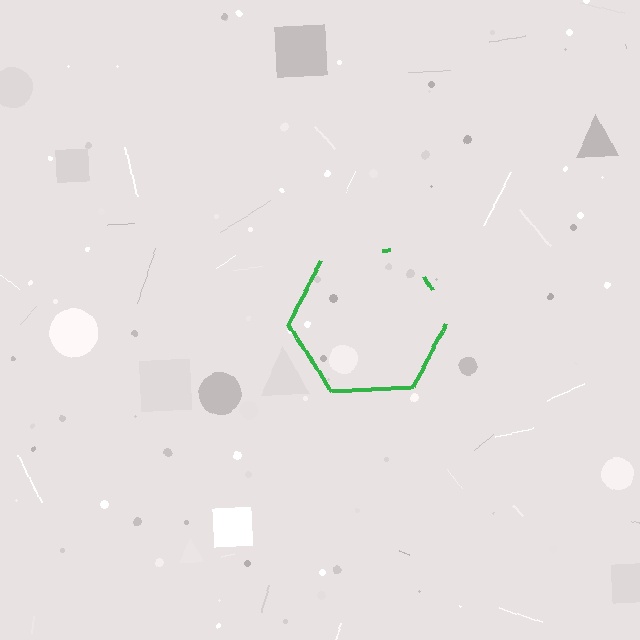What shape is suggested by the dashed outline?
The dashed outline suggests a hexagon.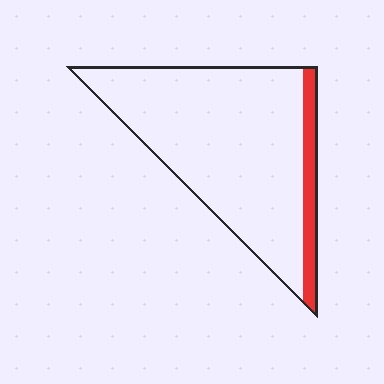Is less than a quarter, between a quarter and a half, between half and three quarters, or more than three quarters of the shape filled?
Less than a quarter.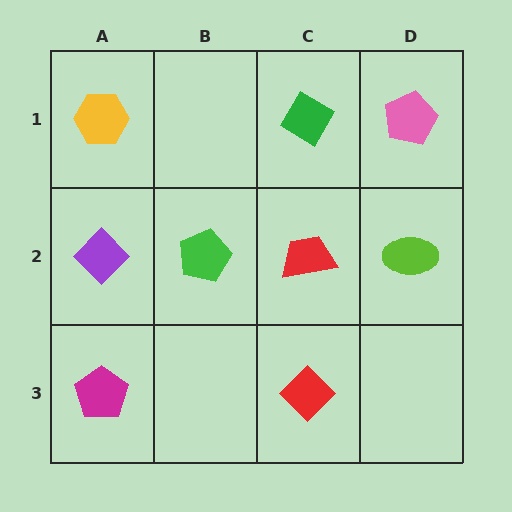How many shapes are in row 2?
4 shapes.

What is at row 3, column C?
A red diamond.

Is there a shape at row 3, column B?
No, that cell is empty.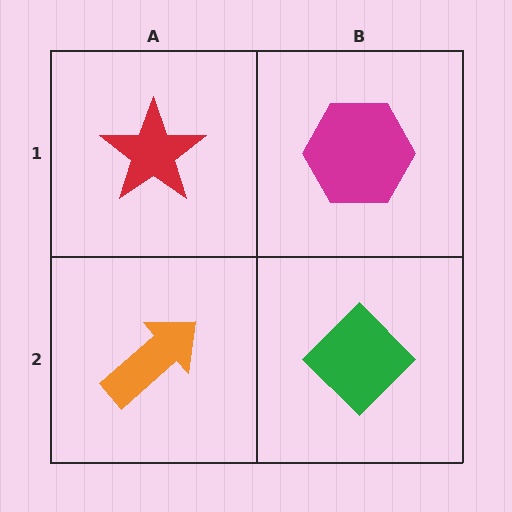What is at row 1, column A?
A red star.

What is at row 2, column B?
A green diamond.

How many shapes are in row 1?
2 shapes.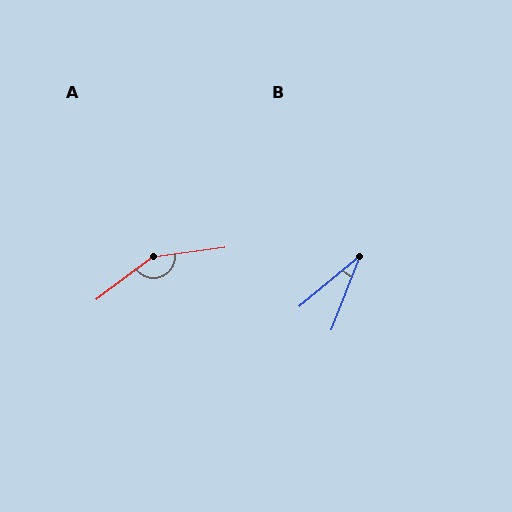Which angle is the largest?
A, at approximately 150 degrees.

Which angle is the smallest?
B, at approximately 29 degrees.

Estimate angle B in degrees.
Approximately 29 degrees.